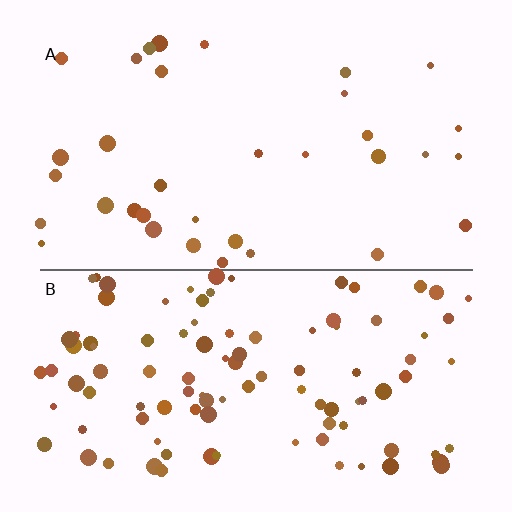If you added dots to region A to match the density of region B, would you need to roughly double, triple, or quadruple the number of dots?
Approximately triple.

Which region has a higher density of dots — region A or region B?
B (the bottom).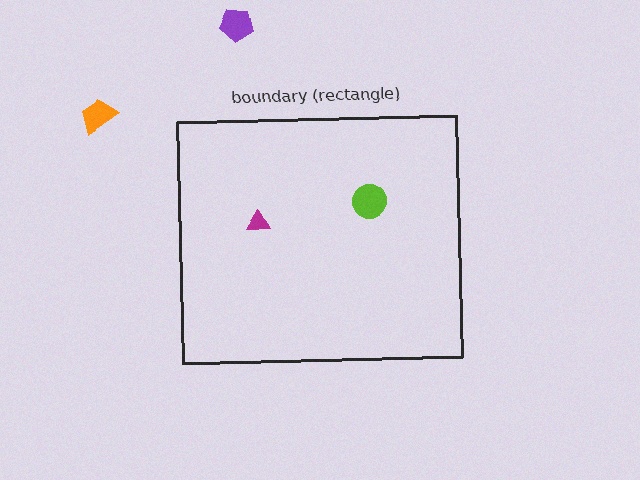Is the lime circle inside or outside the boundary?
Inside.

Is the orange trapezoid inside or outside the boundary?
Outside.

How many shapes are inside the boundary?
2 inside, 2 outside.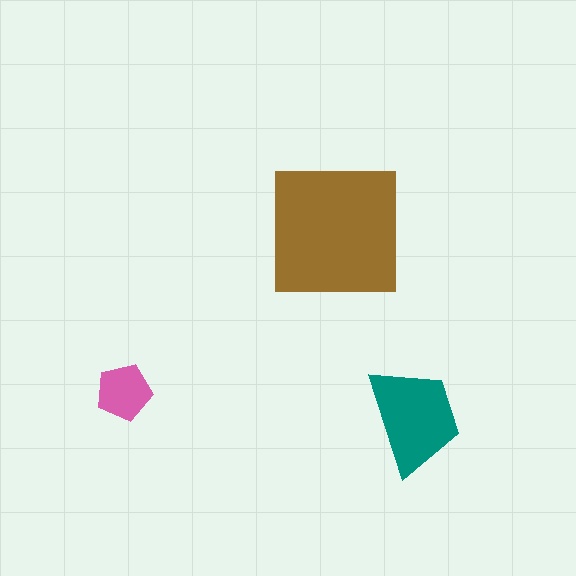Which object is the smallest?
The pink pentagon.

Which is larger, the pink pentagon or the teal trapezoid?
The teal trapezoid.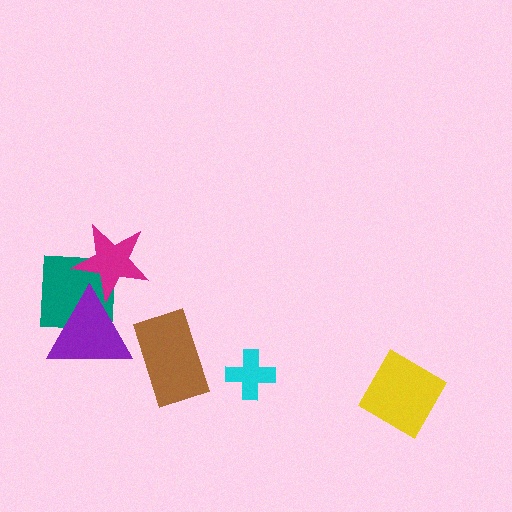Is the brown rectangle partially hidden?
No, no other shape covers it.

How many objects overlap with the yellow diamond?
0 objects overlap with the yellow diamond.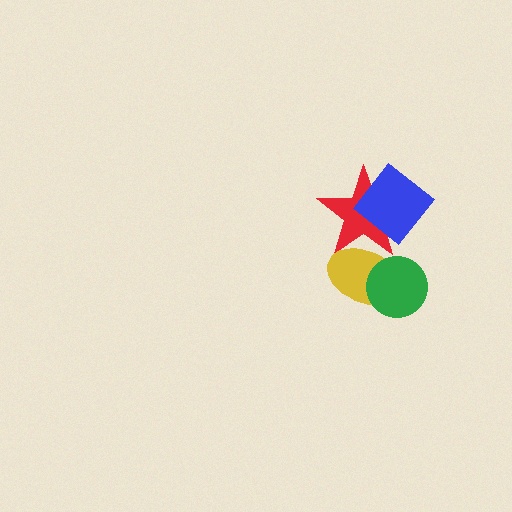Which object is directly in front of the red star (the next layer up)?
The yellow ellipse is directly in front of the red star.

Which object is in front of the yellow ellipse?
The green circle is in front of the yellow ellipse.